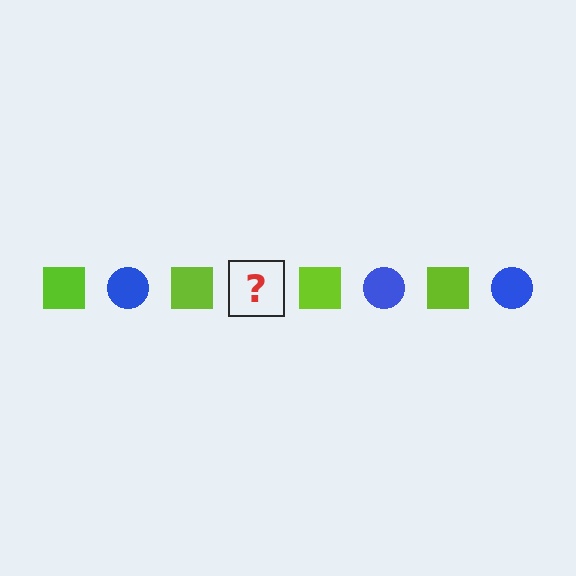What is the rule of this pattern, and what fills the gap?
The rule is that the pattern alternates between lime square and blue circle. The gap should be filled with a blue circle.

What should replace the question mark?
The question mark should be replaced with a blue circle.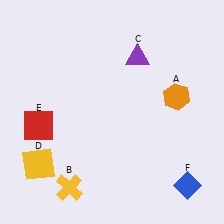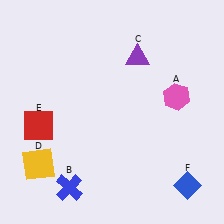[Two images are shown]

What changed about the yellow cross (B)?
In Image 1, B is yellow. In Image 2, it changed to blue.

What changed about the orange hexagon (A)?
In Image 1, A is orange. In Image 2, it changed to pink.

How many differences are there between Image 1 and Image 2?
There are 2 differences between the two images.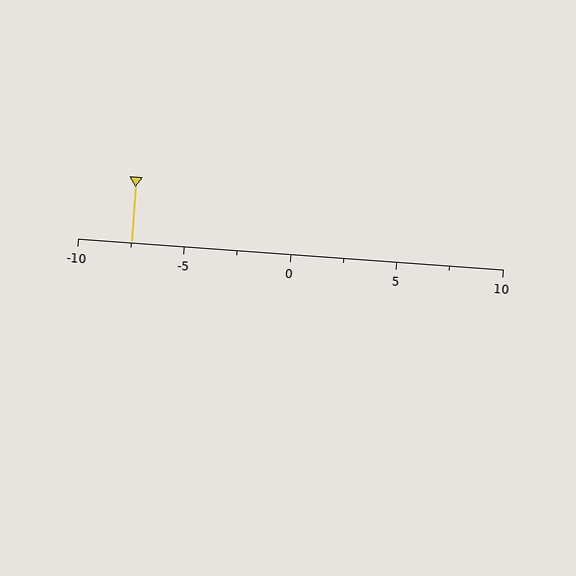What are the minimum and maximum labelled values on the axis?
The axis runs from -10 to 10.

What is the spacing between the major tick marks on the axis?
The major ticks are spaced 5 apart.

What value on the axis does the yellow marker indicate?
The marker indicates approximately -7.5.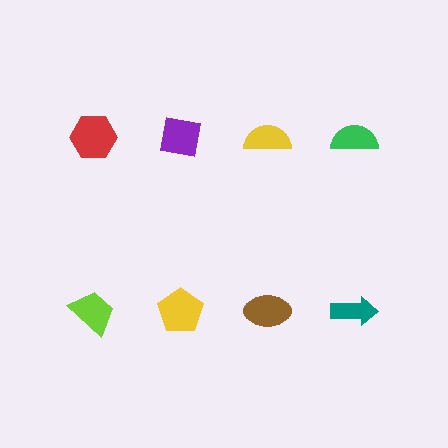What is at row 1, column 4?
A green semicircle.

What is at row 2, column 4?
A teal arrow.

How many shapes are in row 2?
4 shapes.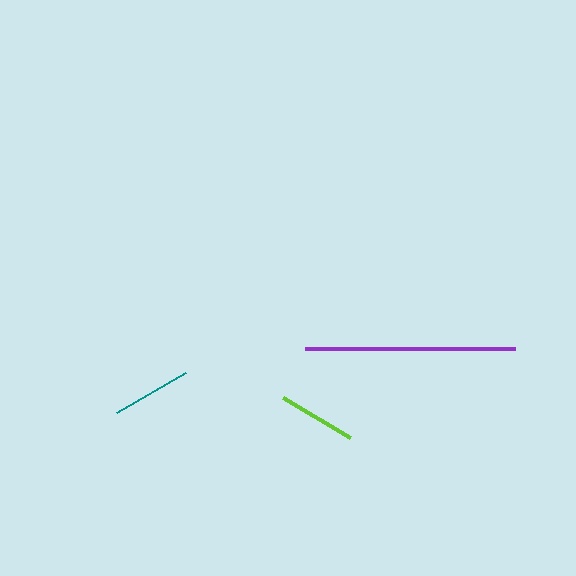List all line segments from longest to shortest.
From longest to shortest: purple, teal, lime.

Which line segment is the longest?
The purple line is the longest at approximately 210 pixels.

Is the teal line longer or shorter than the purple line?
The purple line is longer than the teal line.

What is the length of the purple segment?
The purple segment is approximately 210 pixels long.